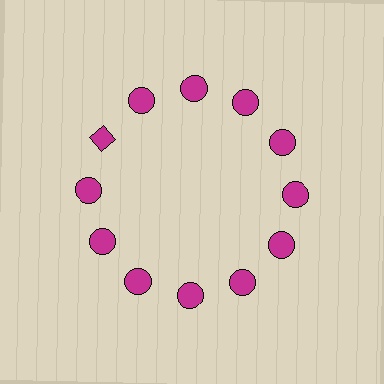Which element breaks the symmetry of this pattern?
The magenta diamond at roughly the 10 o'clock position breaks the symmetry. All other shapes are magenta circles.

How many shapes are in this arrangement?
There are 12 shapes arranged in a ring pattern.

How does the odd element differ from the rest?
It has a different shape: diamond instead of circle.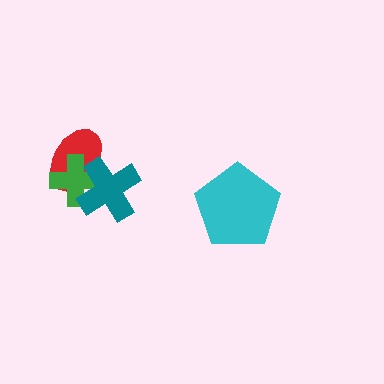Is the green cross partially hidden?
Yes, it is partially covered by another shape.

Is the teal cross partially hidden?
No, no other shape covers it.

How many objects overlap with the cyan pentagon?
0 objects overlap with the cyan pentagon.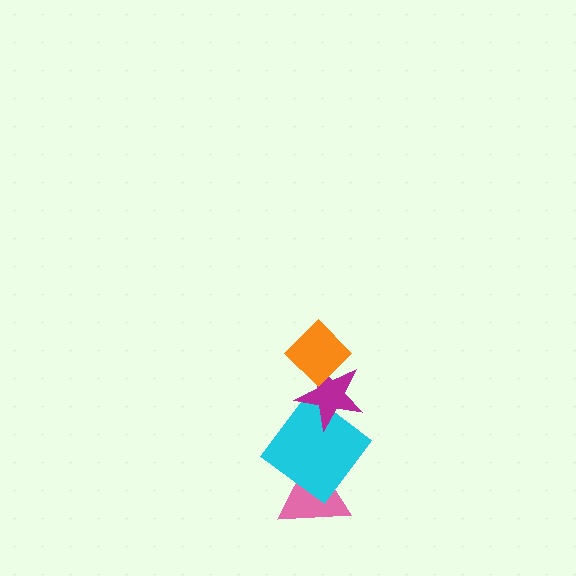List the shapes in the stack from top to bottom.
From top to bottom: the orange diamond, the magenta star, the cyan diamond, the pink triangle.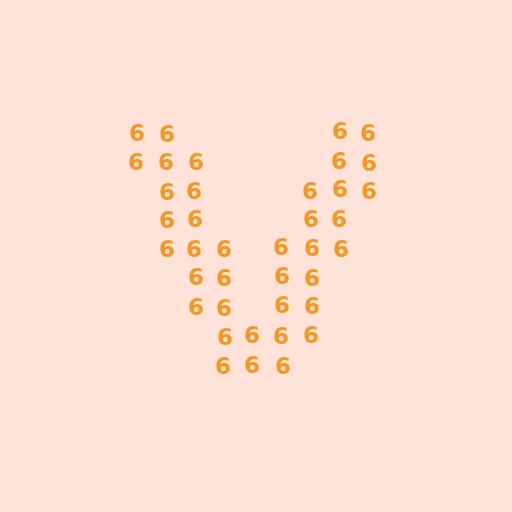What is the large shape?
The large shape is the letter V.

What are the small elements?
The small elements are digit 6's.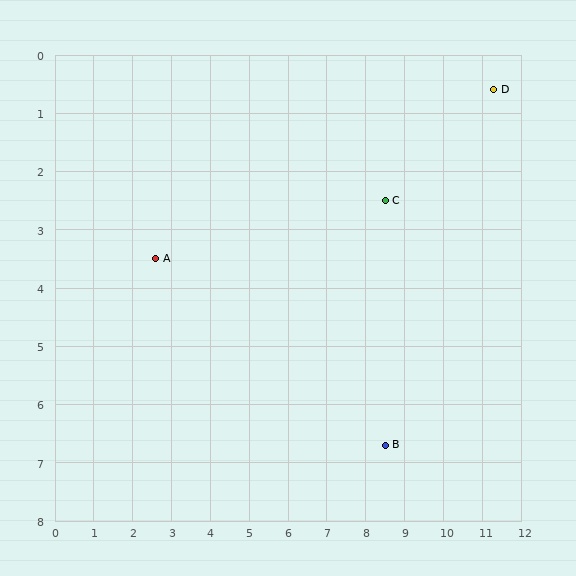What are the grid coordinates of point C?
Point C is at approximately (8.5, 2.5).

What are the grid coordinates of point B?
Point B is at approximately (8.5, 6.7).